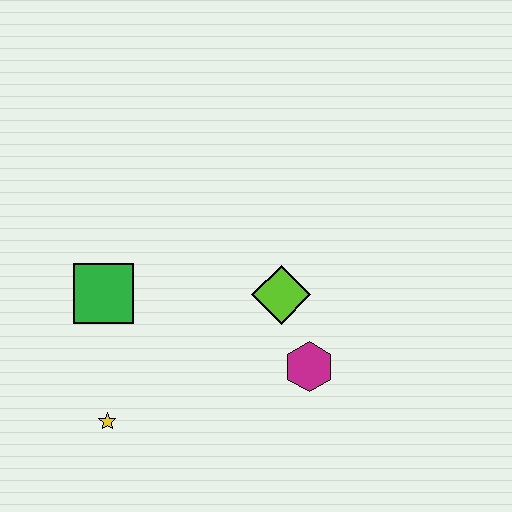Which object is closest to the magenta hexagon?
The lime diamond is closest to the magenta hexagon.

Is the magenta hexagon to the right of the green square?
Yes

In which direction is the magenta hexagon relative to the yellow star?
The magenta hexagon is to the right of the yellow star.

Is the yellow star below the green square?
Yes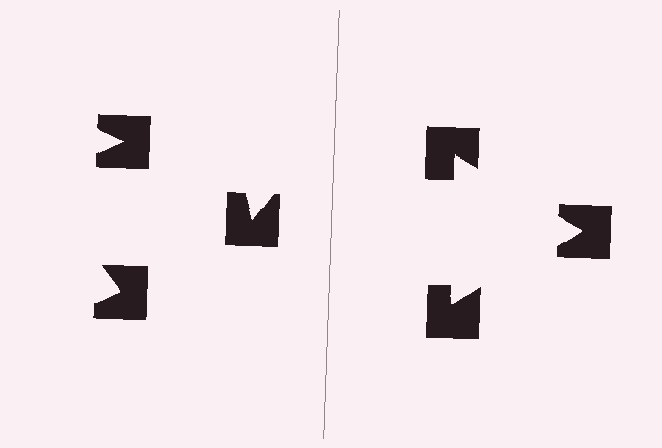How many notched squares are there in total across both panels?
6 — 3 on each side.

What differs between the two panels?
The notched squares are positioned identically on both sides; only the wedge orientations differ. On the right they align to a triangle; on the left they are misaligned.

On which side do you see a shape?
An illusory triangle appears on the right side. On the left side the wedge cuts are rotated, so no coherent shape forms.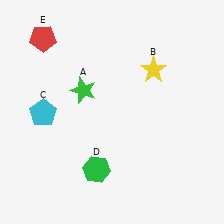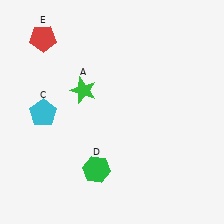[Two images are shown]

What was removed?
The yellow star (B) was removed in Image 2.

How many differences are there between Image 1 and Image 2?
There is 1 difference between the two images.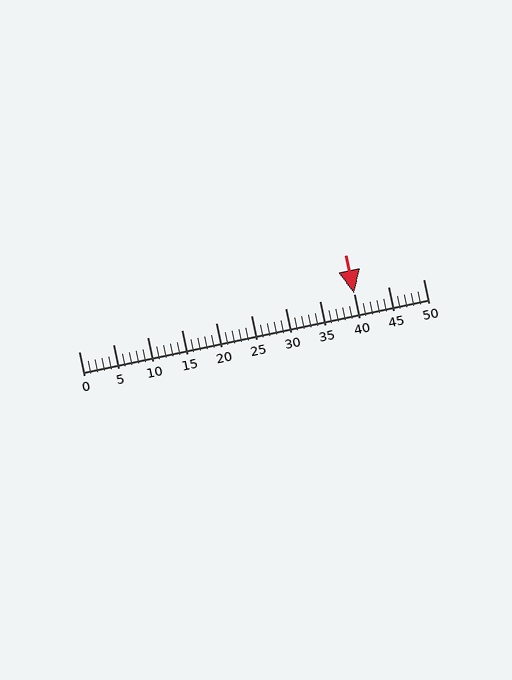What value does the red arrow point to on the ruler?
The red arrow points to approximately 40.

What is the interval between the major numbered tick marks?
The major tick marks are spaced 5 units apart.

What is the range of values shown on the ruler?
The ruler shows values from 0 to 50.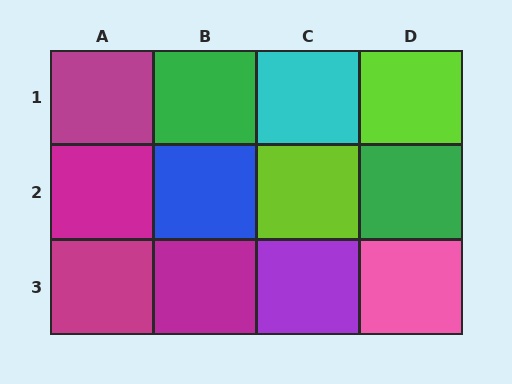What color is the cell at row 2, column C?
Lime.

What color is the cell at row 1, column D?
Lime.